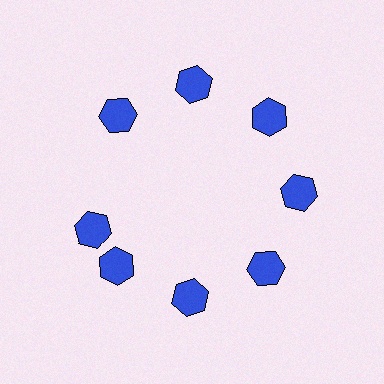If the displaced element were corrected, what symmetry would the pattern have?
It would have 8-fold rotational symmetry — the pattern would map onto itself every 45 degrees.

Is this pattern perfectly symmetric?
No. The 8 blue hexagons are arranged in a ring, but one element near the 9 o'clock position is rotated out of alignment along the ring, breaking the 8-fold rotational symmetry.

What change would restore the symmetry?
The symmetry would be restored by rotating it back into even spacing with its neighbors so that all 8 hexagons sit at equal angles and equal distance from the center.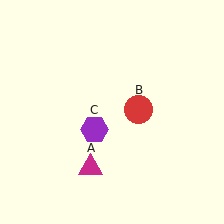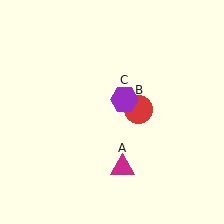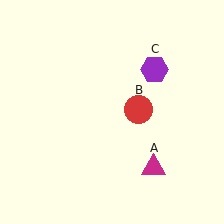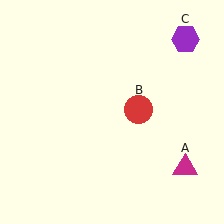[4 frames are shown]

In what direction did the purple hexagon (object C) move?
The purple hexagon (object C) moved up and to the right.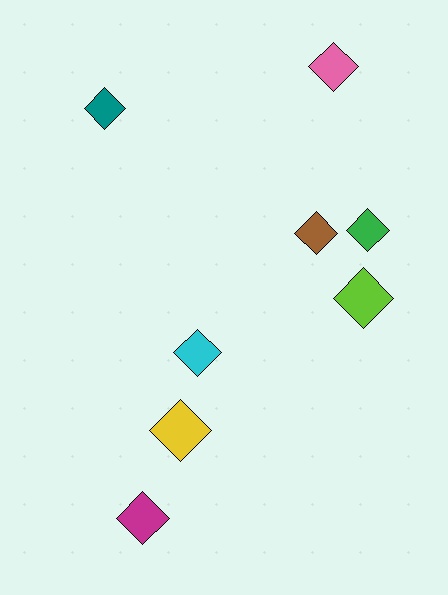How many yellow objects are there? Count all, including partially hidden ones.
There is 1 yellow object.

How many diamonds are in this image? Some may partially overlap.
There are 8 diamonds.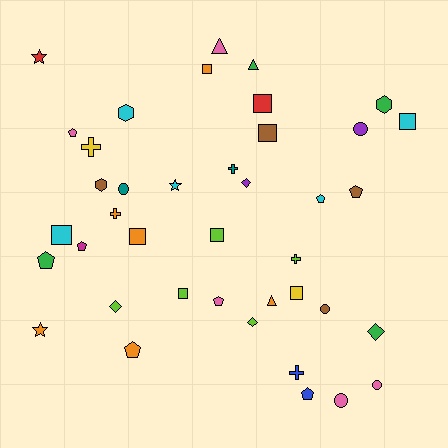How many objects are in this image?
There are 40 objects.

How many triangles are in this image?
There are 3 triangles.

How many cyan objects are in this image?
There are 5 cyan objects.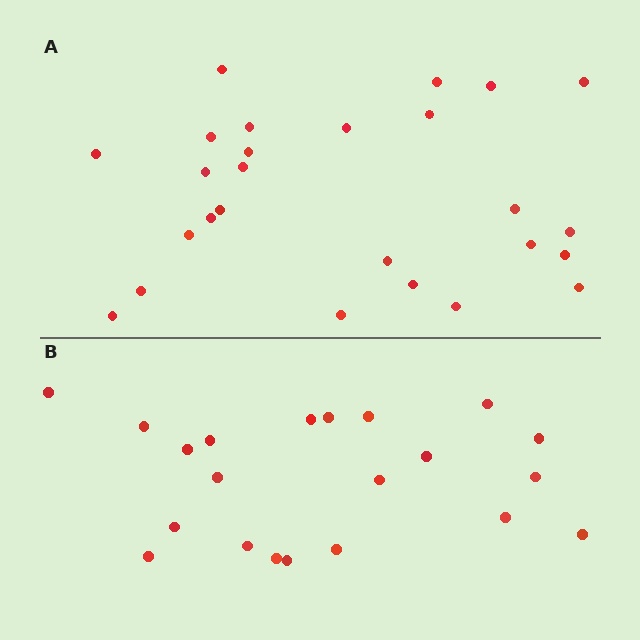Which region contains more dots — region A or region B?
Region A (the top region) has more dots.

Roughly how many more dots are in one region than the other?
Region A has about 5 more dots than region B.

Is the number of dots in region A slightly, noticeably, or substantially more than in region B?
Region A has only slightly more — the two regions are fairly close. The ratio is roughly 1.2 to 1.